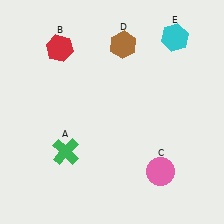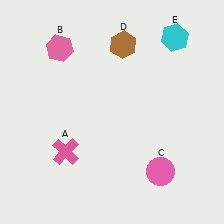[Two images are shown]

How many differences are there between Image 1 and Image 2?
There are 2 differences between the two images.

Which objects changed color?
A changed from green to pink. B changed from red to pink.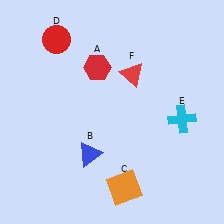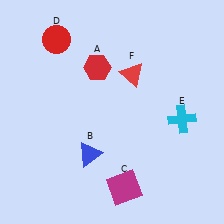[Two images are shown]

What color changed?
The square (C) changed from orange in Image 1 to magenta in Image 2.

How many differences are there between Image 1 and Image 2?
There is 1 difference between the two images.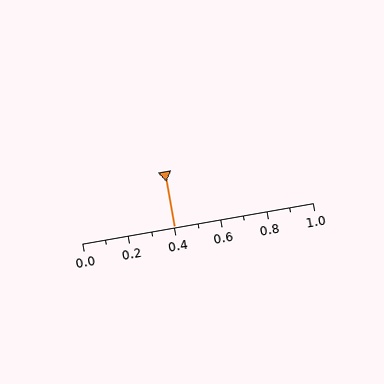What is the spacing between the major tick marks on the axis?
The major ticks are spaced 0.2 apart.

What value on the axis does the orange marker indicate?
The marker indicates approximately 0.4.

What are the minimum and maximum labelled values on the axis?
The axis runs from 0.0 to 1.0.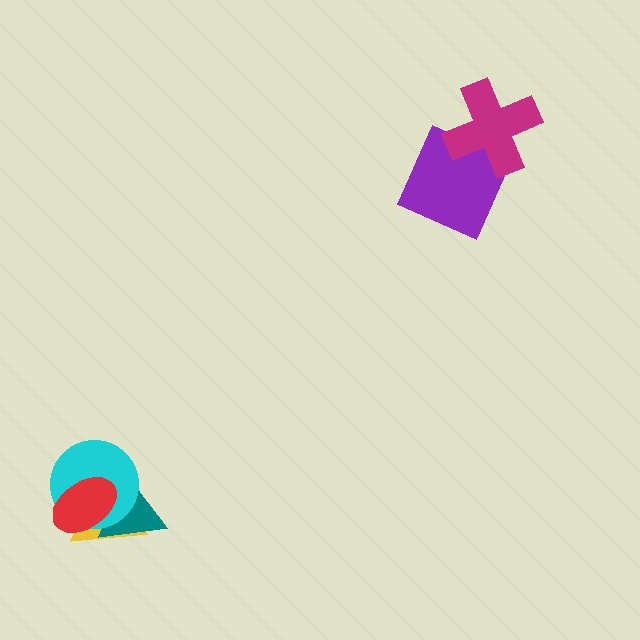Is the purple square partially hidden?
Yes, it is partially covered by another shape.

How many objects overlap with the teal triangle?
3 objects overlap with the teal triangle.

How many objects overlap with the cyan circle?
3 objects overlap with the cyan circle.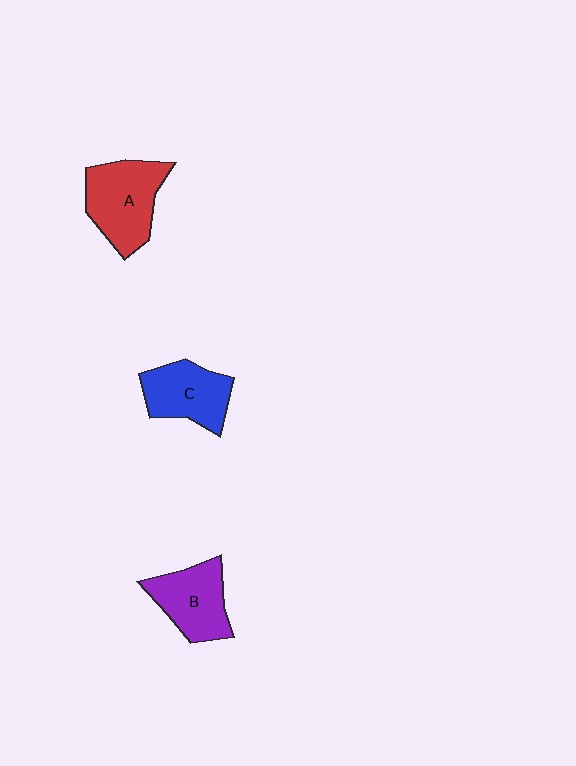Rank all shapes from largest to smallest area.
From largest to smallest: A (red), B (purple), C (blue).